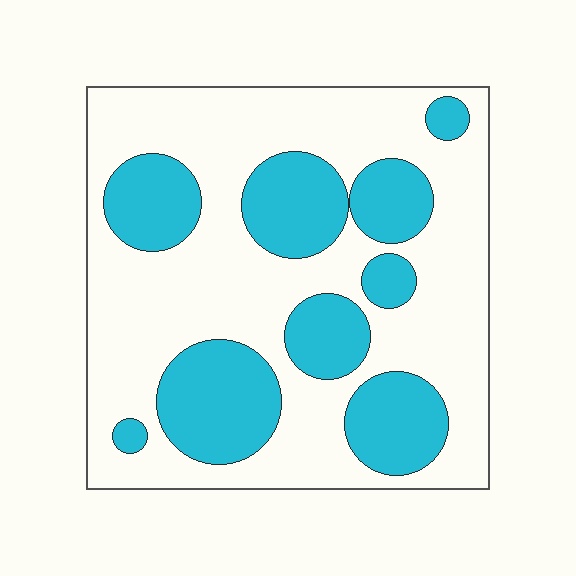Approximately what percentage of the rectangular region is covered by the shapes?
Approximately 35%.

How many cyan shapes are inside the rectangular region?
9.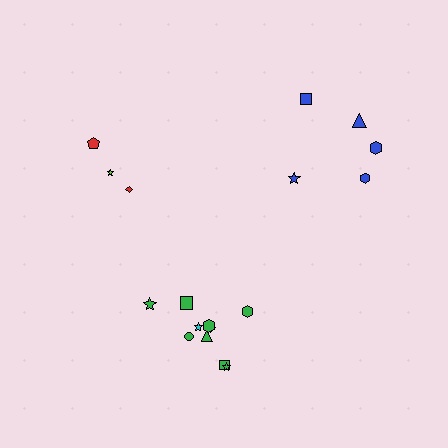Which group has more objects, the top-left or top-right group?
The top-right group.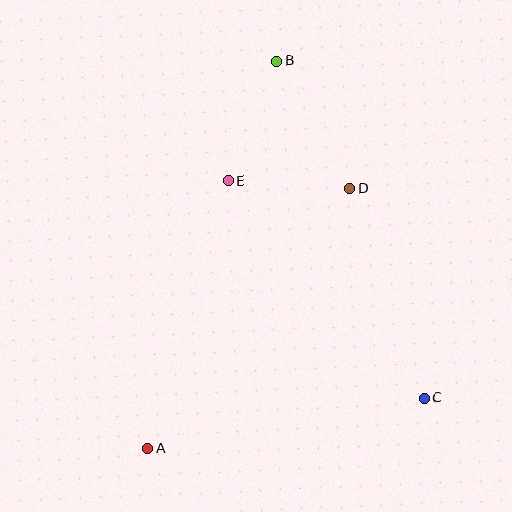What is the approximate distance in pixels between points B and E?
The distance between B and E is approximately 129 pixels.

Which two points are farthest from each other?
Points A and B are farthest from each other.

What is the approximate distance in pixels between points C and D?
The distance between C and D is approximately 223 pixels.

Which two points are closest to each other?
Points D and E are closest to each other.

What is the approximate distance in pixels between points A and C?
The distance between A and C is approximately 281 pixels.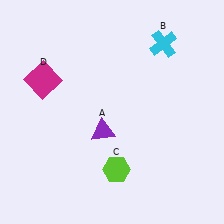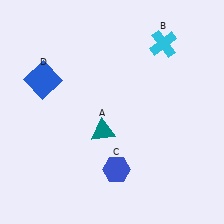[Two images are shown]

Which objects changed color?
A changed from purple to teal. C changed from lime to blue. D changed from magenta to blue.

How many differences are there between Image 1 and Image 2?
There are 3 differences between the two images.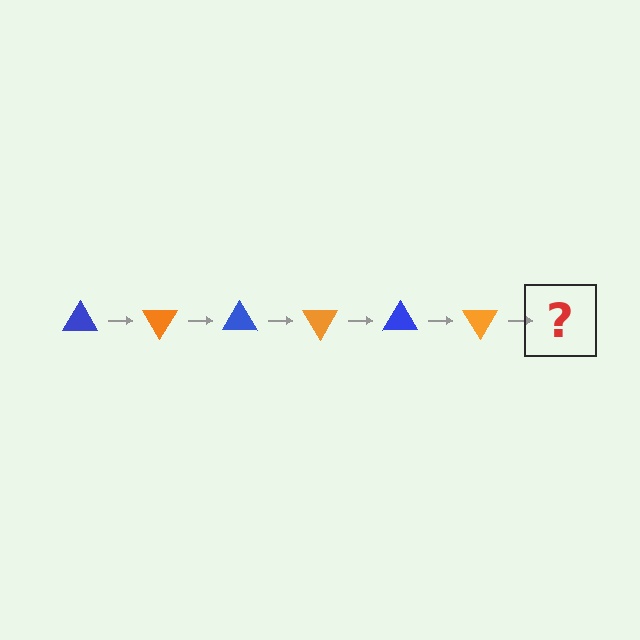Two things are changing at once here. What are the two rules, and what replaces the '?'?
The two rules are that it rotates 60 degrees each step and the color cycles through blue and orange. The '?' should be a blue triangle, rotated 360 degrees from the start.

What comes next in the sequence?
The next element should be a blue triangle, rotated 360 degrees from the start.